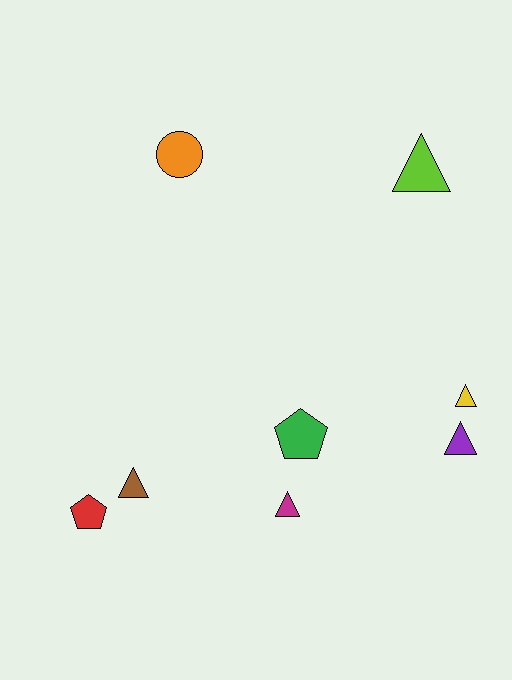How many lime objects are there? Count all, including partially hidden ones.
There is 1 lime object.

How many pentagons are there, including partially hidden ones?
There are 2 pentagons.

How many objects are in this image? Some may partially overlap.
There are 8 objects.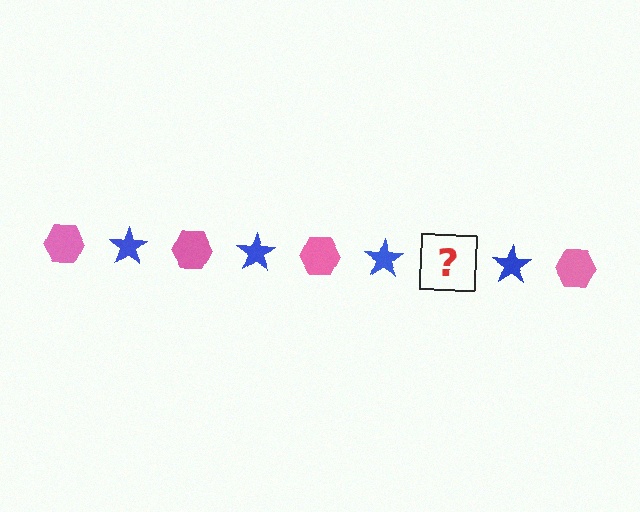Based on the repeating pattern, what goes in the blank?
The blank should be a pink hexagon.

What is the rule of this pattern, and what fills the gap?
The rule is that the pattern alternates between pink hexagon and blue star. The gap should be filled with a pink hexagon.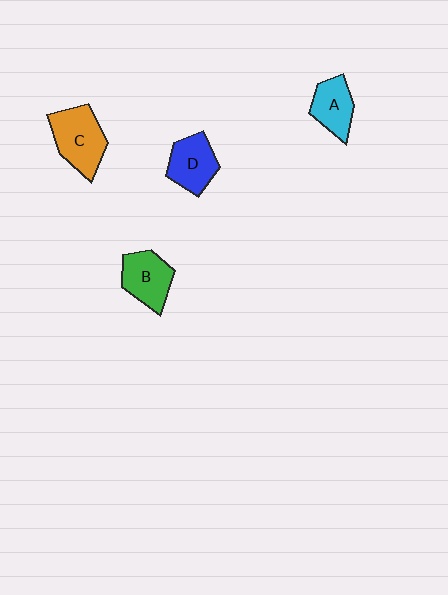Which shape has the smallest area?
Shape A (cyan).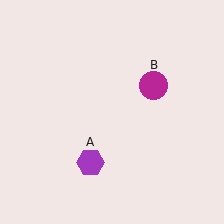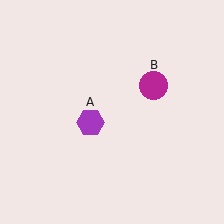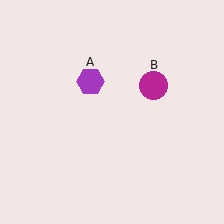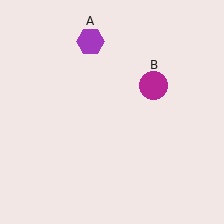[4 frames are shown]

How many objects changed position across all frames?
1 object changed position: purple hexagon (object A).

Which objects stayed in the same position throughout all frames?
Magenta circle (object B) remained stationary.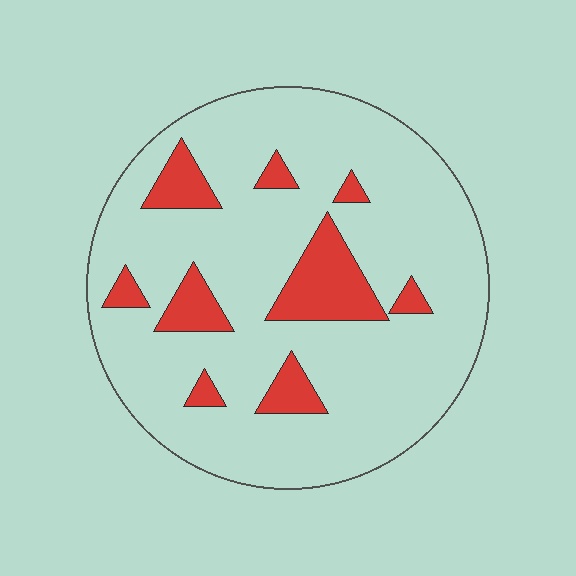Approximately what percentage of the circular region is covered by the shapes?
Approximately 15%.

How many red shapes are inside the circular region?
9.